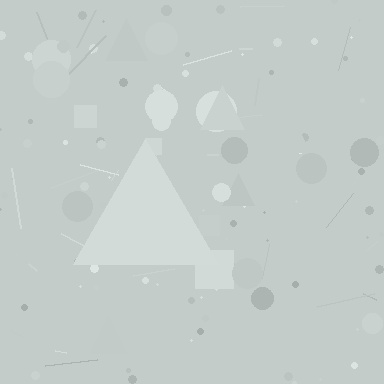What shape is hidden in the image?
A triangle is hidden in the image.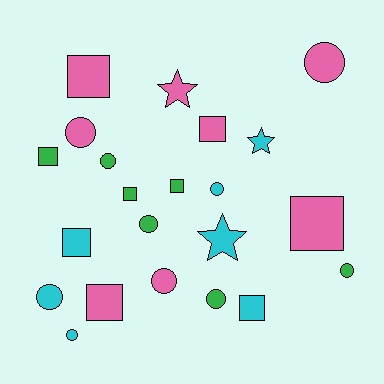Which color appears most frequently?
Pink, with 8 objects.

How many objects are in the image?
There are 22 objects.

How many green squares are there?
There are 3 green squares.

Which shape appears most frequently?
Circle, with 10 objects.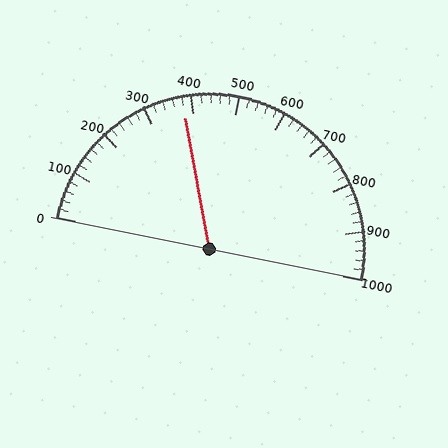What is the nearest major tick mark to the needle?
The nearest major tick mark is 400.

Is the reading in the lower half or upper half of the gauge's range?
The reading is in the lower half of the range (0 to 1000).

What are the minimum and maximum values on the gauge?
The gauge ranges from 0 to 1000.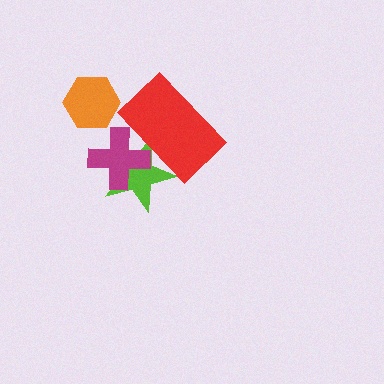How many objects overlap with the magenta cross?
2 objects overlap with the magenta cross.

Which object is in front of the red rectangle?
The magenta cross is in front of the red rectangle.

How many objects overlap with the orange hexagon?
0 objects overlap with the orange hexagon.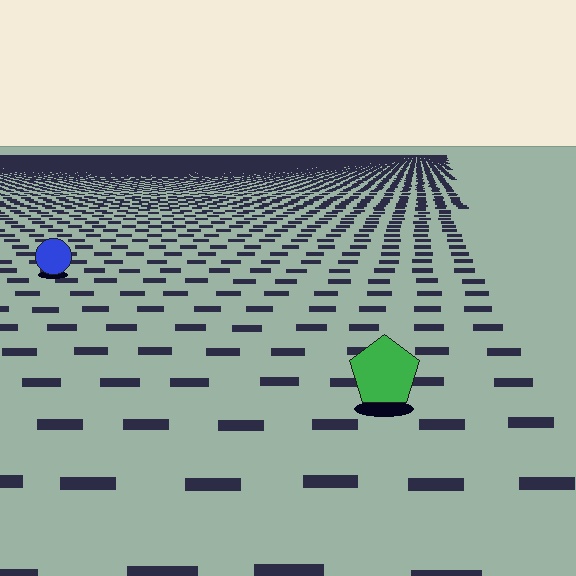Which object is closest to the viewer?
The green pentagon is closest. The texture marks near it are larger and more spread out.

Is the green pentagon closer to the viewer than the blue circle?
Yes. The green pentagon is closer — you can tell from the texture gradient: the ground texture is coarser near it.